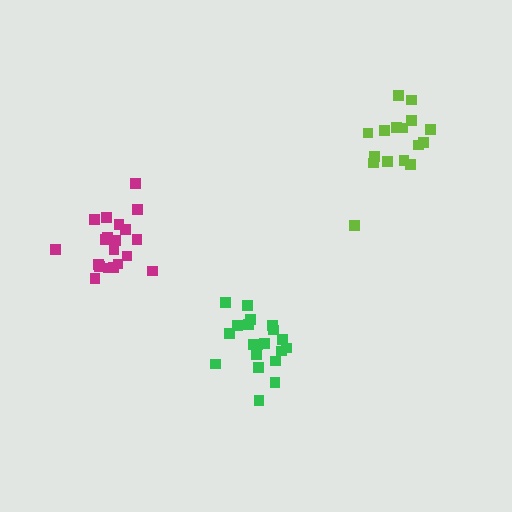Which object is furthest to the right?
The lime cluster is rightmost.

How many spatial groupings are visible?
There are 3 spatial groupings.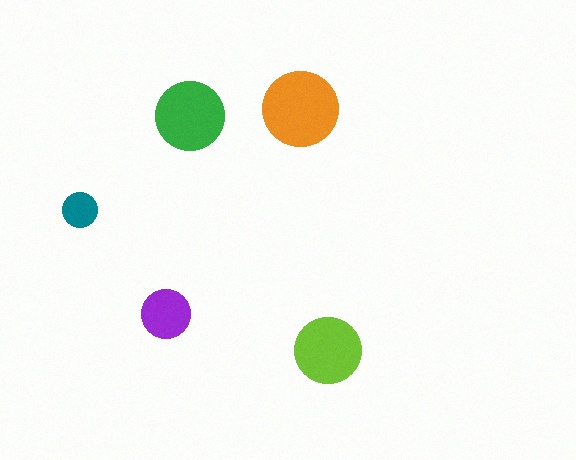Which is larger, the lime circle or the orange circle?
The orange one.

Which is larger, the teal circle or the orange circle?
The orange one.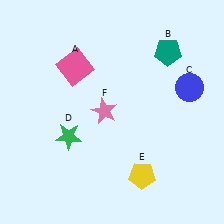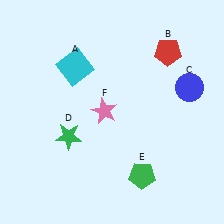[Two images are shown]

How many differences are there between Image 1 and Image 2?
There are 3 differences between the two images.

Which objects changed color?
A changed from pink to cyan. B changed from teal to red. E changed from yellow to green.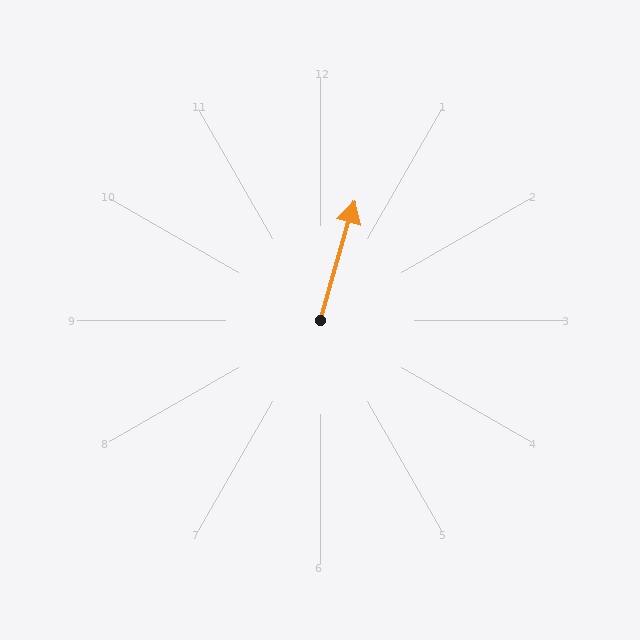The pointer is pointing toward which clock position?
Roughly 1 o'clock.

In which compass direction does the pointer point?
North.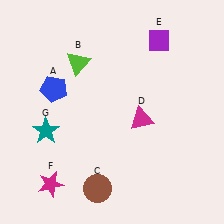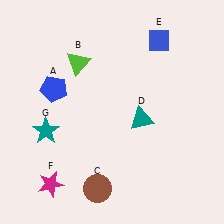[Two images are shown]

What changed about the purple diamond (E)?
In Image 1, E is purple. In Image 2, it changed to blue.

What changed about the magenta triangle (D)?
In Image 1, D is magenta. In Image 2, it changed to teal.